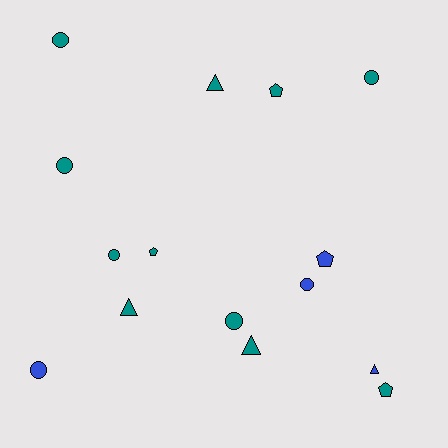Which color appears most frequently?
Teal, with 11 objects.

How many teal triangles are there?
There are 3 teal triangles.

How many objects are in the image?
There are 15 objects.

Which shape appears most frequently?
Circle, with 7 objects.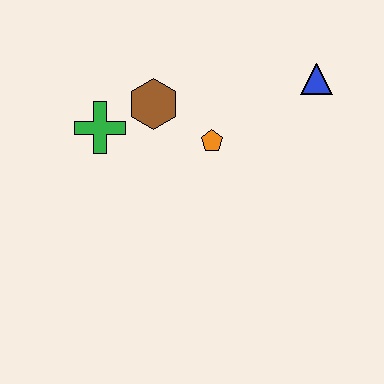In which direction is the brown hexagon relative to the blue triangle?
The brown hexagon is to the left of the blue triangle.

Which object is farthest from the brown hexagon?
The blue triangle is farthest from the brown hexagon.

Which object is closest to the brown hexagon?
The green cross is closest to the brown hexagon.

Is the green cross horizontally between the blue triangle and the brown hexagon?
No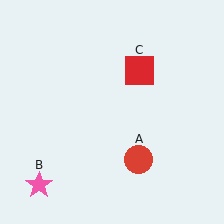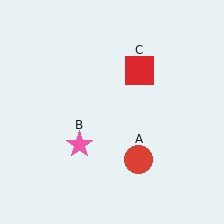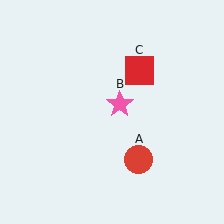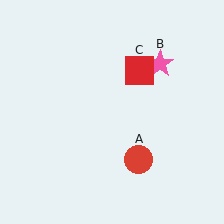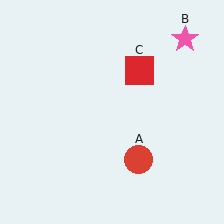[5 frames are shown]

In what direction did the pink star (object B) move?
The pink star (object B) moved up and to the right.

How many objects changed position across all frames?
1 object changed position: pink star (object B).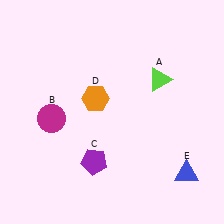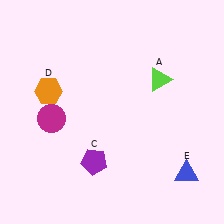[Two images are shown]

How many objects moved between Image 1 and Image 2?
1 object moved between the two images.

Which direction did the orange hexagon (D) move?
The orange hexagon (D) moved left.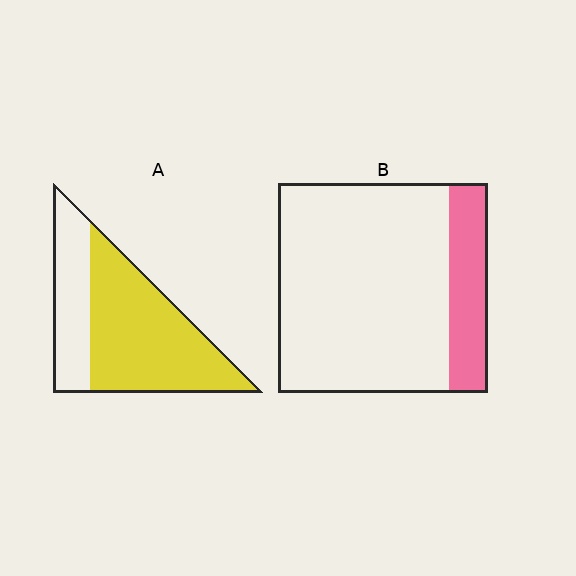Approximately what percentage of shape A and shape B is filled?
A is approximately 70% and B is approximately 20%.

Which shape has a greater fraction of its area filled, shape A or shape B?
Shape A.